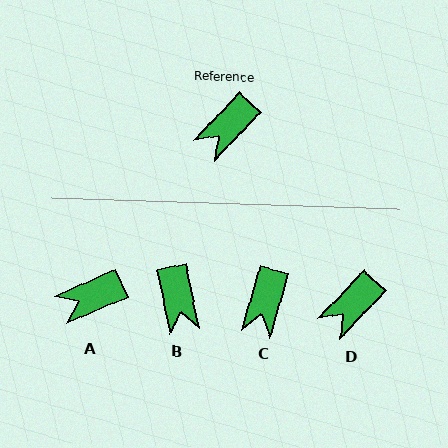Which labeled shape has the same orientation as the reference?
D.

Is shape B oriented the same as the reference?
No, it is off by about 55 degrees.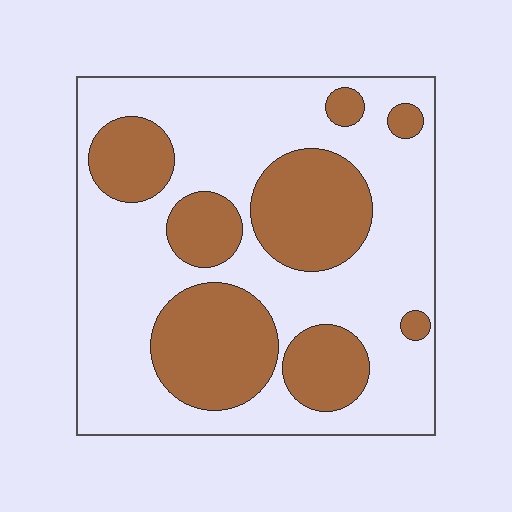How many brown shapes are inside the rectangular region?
8.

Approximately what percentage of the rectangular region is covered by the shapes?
Approximately 35%.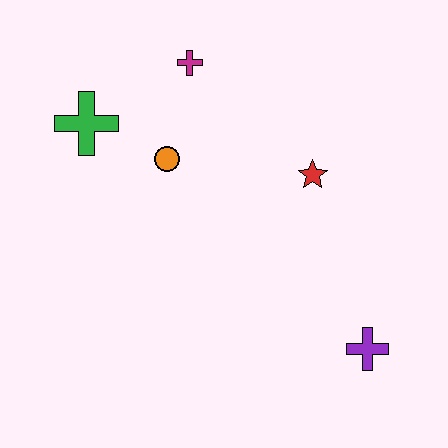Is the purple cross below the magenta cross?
Yes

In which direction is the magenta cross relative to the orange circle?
The magenta cross is above the orange circle.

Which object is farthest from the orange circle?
The purple cross is farthest from the orange circle.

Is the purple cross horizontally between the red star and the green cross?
No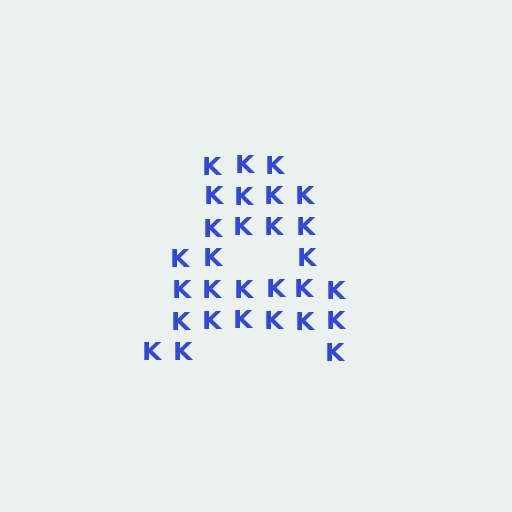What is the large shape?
The large shape is the letter A.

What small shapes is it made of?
It is made of small letter K's.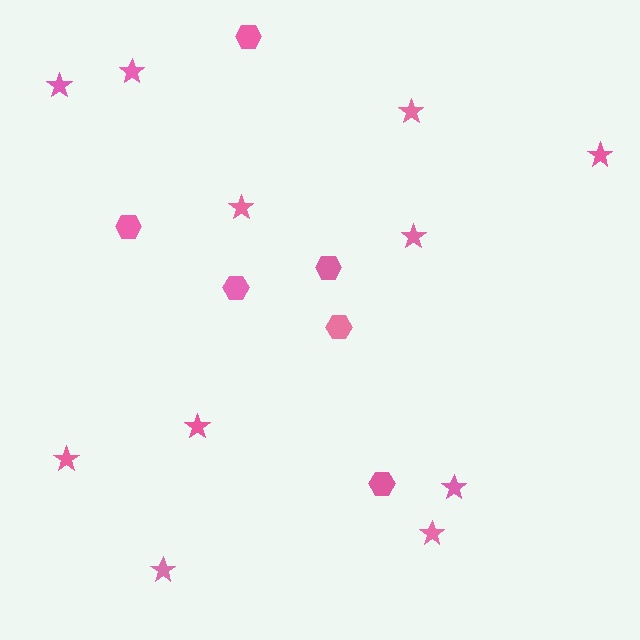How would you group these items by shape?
There are 2 groups: one group of stars (11) and one group of hexagons (6).